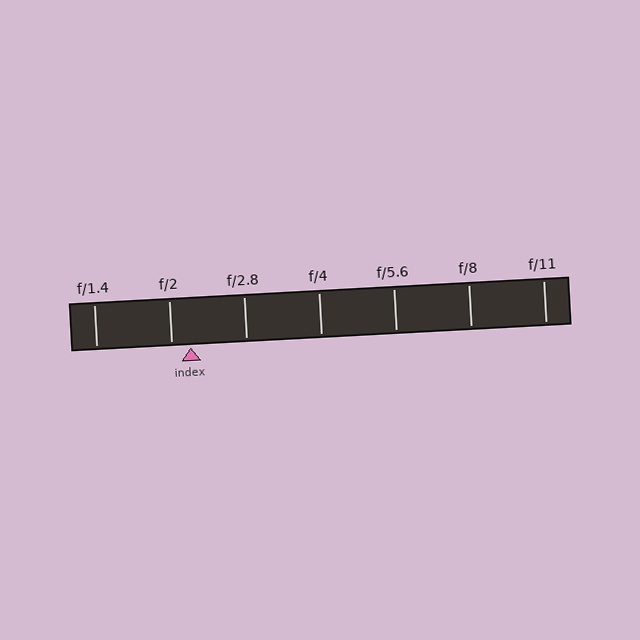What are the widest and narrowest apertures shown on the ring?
The widest aperture shown is f/1.4 and the narrowest is f/11.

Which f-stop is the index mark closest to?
The index mark is closest to f/2.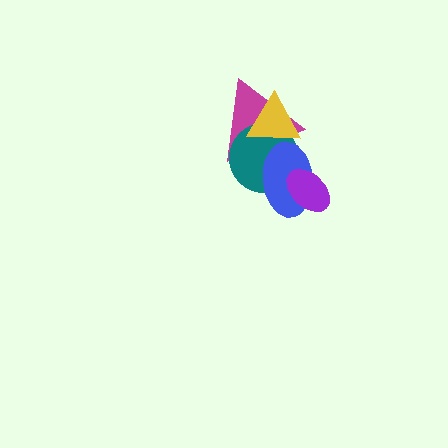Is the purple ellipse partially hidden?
No, no other shape covers it.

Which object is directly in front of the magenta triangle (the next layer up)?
The teal circle is directly in front of the magenta triangle.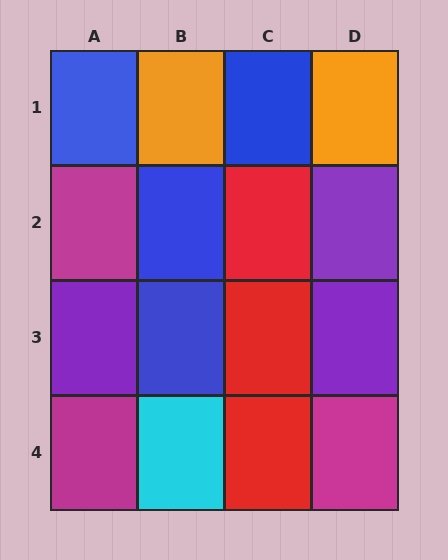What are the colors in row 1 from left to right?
Blue, orange, blue, orange.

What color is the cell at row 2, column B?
Blue.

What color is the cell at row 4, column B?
Cyan.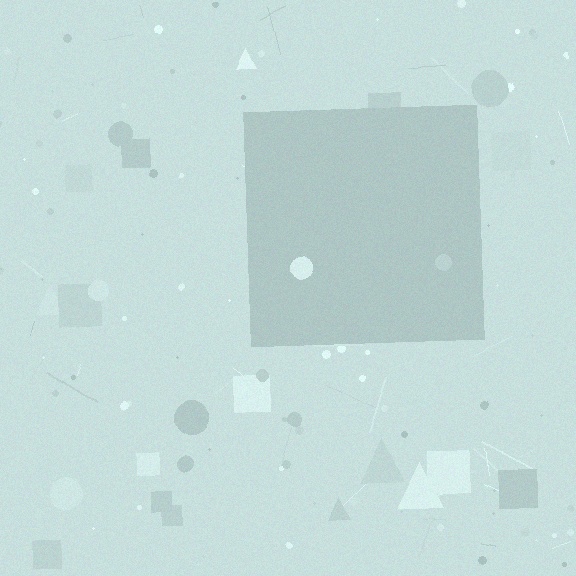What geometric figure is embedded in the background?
A square is embedded in the background.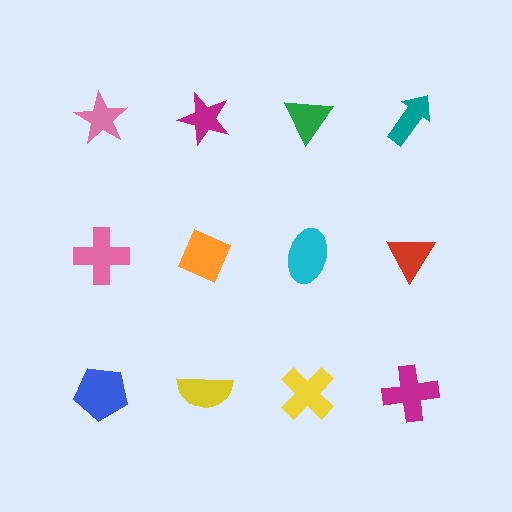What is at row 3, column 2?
A yellow semicircle.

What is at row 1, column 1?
A pink star.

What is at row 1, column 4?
A teal arrow.